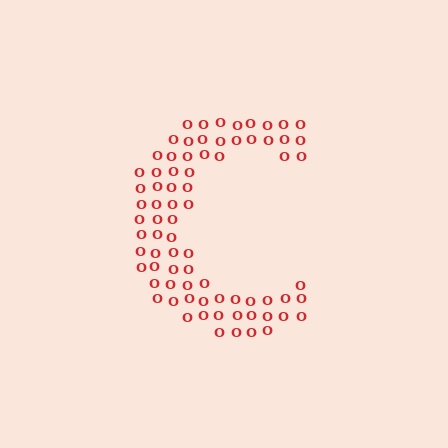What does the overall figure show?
The overall figure shows the letter C.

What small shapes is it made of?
It is made of small letter O's.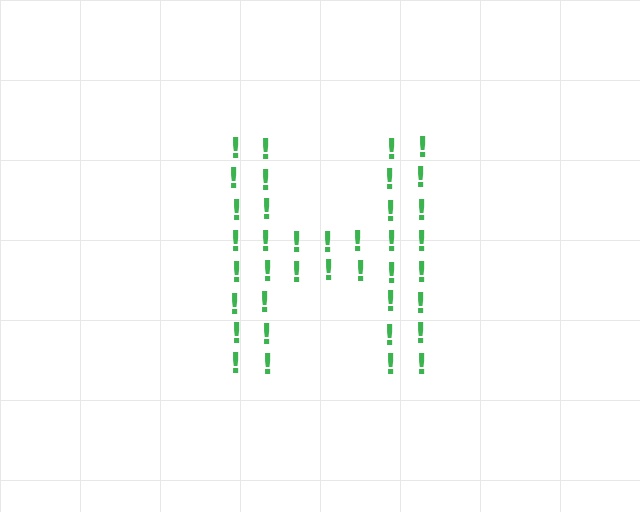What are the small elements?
The small elements are exclamation marks.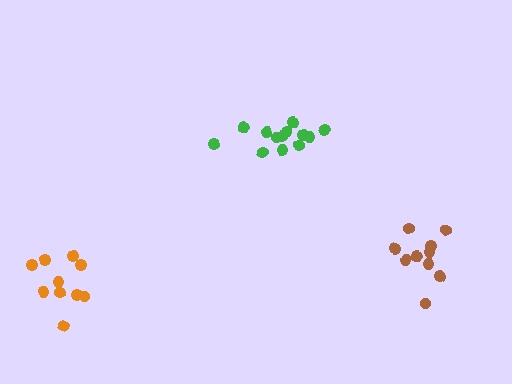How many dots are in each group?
Group 1: 10 dots, Group 2: 10 dots, Group 3: 13 dots (33 total).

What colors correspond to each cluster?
The clusters are colored: orange, brown, green.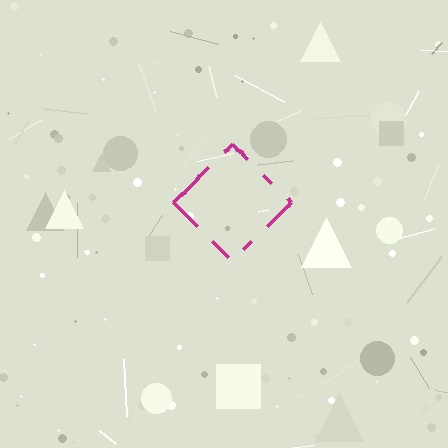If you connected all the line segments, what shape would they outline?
They would outline a diamond.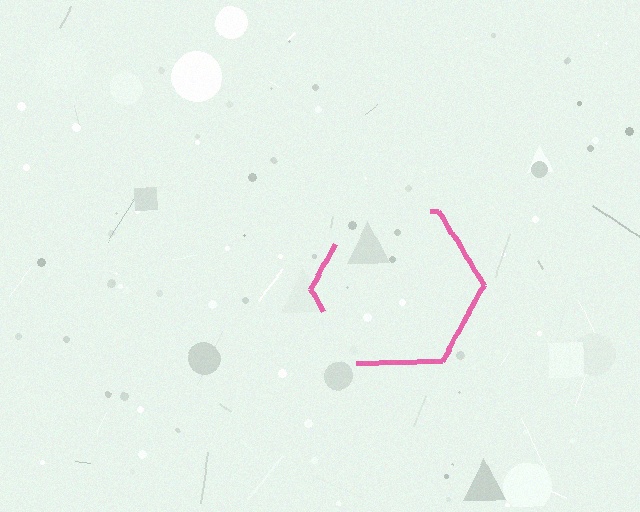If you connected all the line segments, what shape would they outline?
They would outline a hexagon.